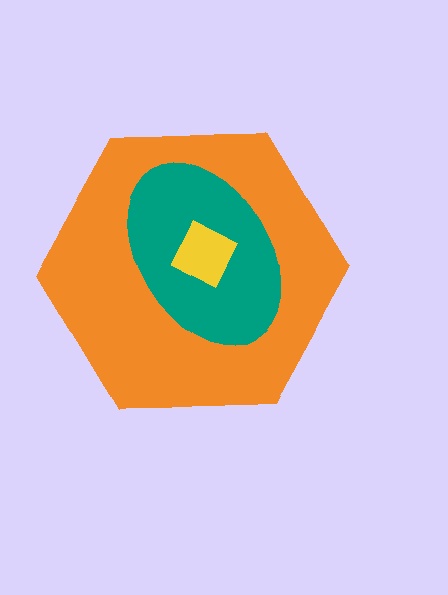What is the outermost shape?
The orange hexagon.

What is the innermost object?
The yellow square.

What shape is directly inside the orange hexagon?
The teal ellipse.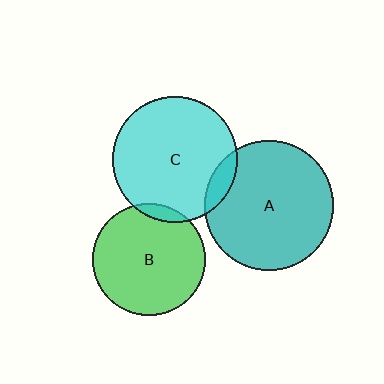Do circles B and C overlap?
Yes.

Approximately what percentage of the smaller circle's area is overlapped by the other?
Approximately 5%.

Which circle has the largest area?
Circle A (teal).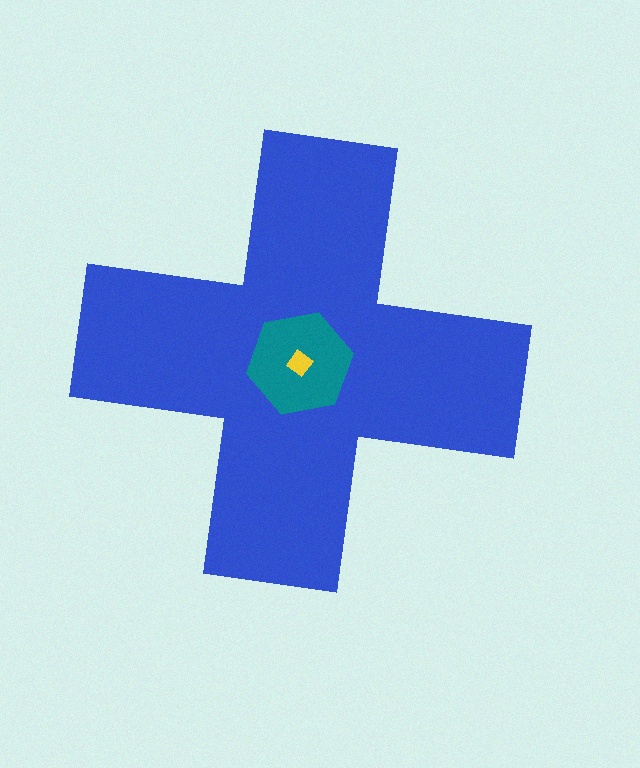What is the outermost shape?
The blue cross.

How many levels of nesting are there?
3.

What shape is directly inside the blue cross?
The teal hexagon.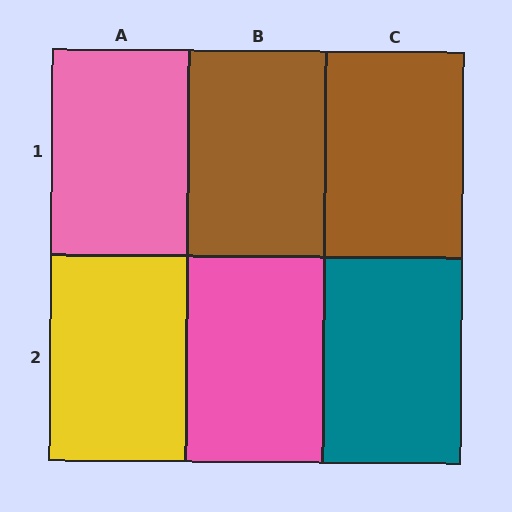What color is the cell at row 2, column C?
Teal.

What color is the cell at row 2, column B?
Pink.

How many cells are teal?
1 cell is teal.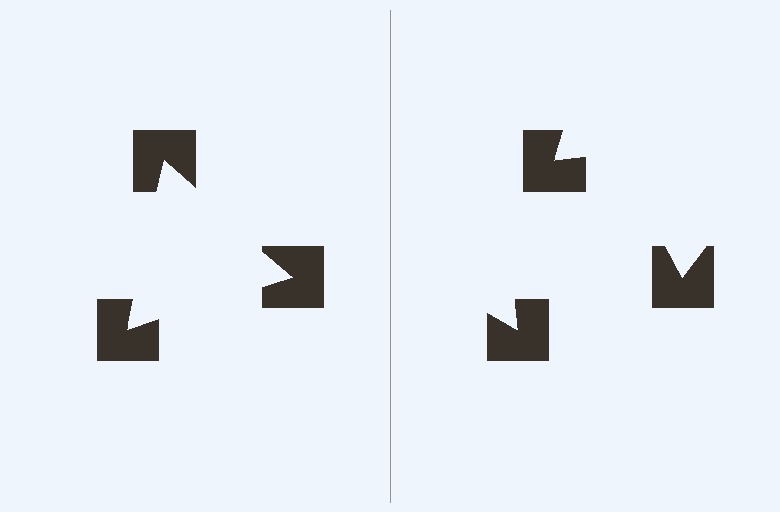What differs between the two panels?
The notched squares are positioned identically on both sides; only the wedge orientations differ. On the left they align to a triangle; on the right they are misaligned.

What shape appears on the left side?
An illusory triangle.